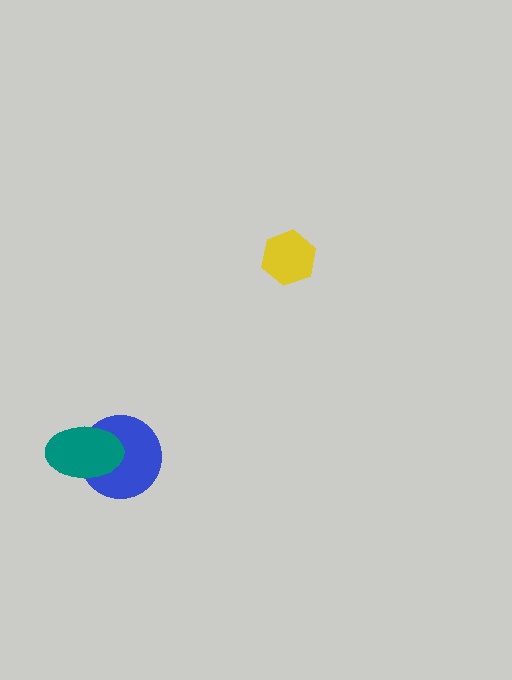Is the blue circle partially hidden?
Yes, it is partially covered by another shape.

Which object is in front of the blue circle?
The teal ellipse is in front of the blue circle.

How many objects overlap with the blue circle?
1 object overlaps with the blue circle.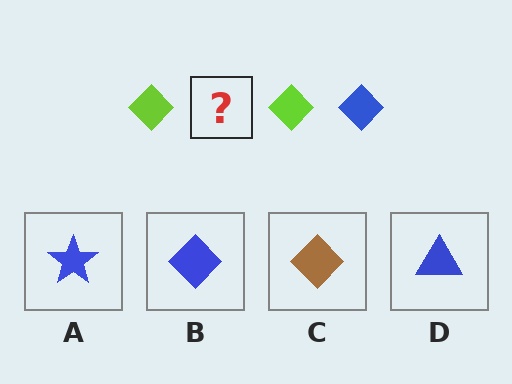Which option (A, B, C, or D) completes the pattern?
B.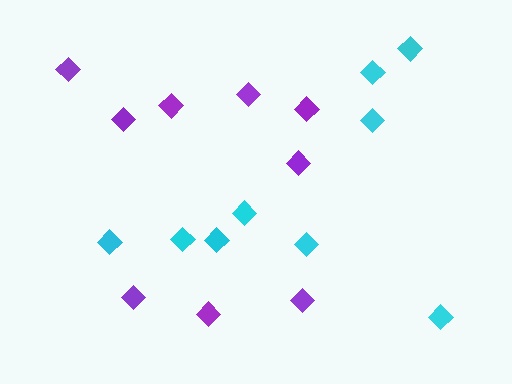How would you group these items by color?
There are 2 groups: one group of purple diamonds (9) and one group of cyan diamonds (9).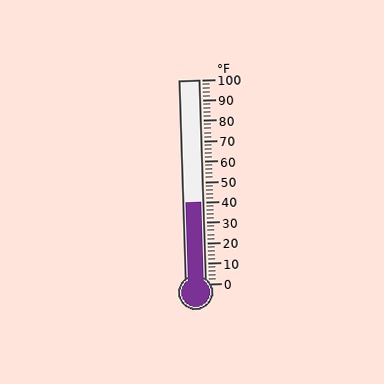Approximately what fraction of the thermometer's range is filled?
The thermometer is filled to approximately 40% of its range.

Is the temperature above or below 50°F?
The temperature is below 50°F.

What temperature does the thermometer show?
The thermometer shows approximately 40°F.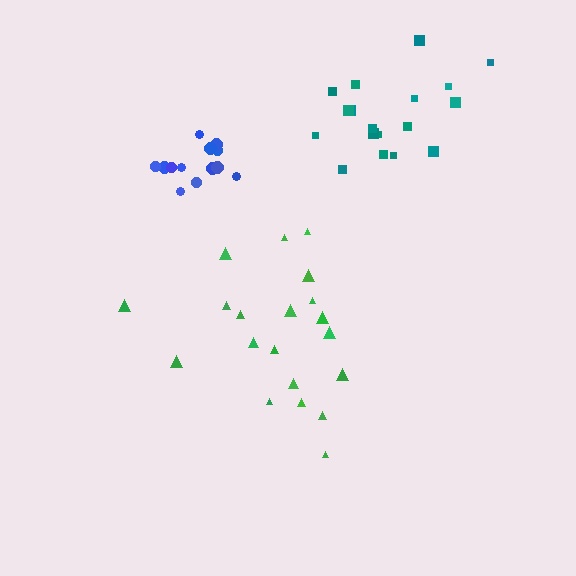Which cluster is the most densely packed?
Blue.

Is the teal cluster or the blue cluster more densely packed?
Blue.